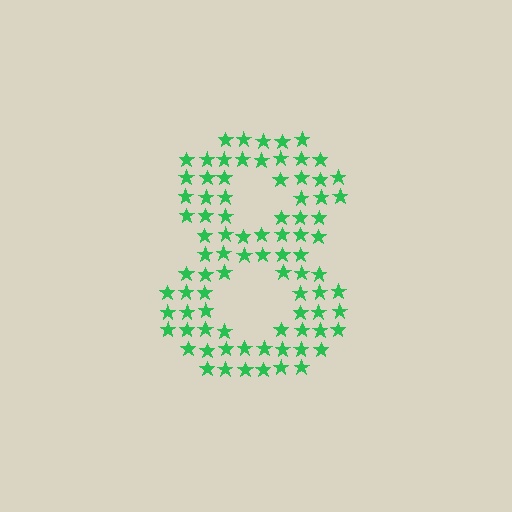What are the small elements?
The small elements are stars.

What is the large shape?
The large shape is the digit 8.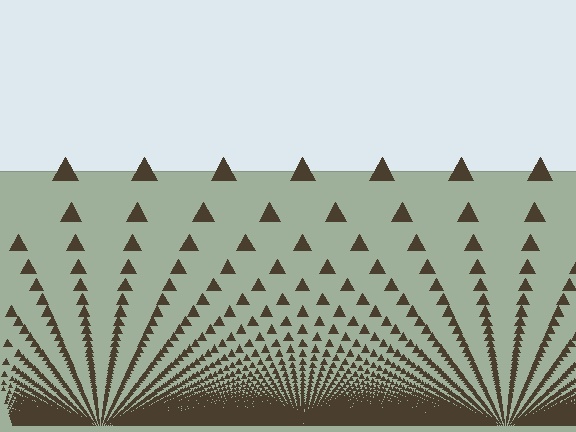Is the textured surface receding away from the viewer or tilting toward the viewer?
The surface appears to tilt toward the viewer. Texture elements get larger and sparser toward the top.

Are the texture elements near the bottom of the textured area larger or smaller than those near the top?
Smaller. The gradient is inverted — elements near the bottom are smaller and denser.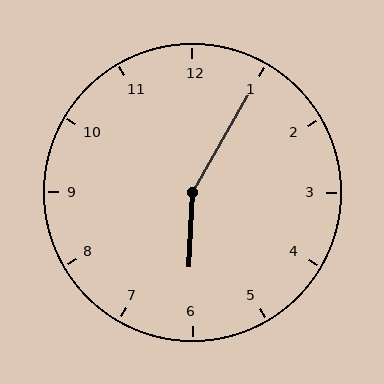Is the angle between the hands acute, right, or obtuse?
It is obtuse.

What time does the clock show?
6:05.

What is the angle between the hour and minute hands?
Approximately 152 degrees.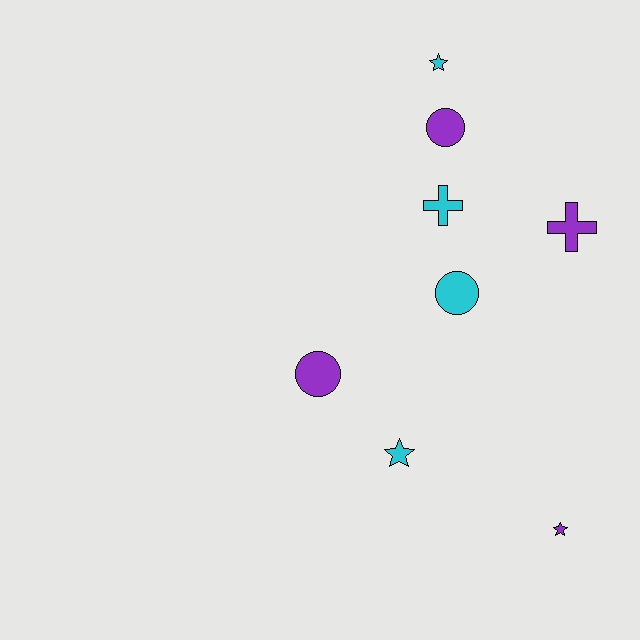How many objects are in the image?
There are 8 objects.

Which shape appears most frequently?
Circle, with 3 objects.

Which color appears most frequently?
Cyan, with 4 objects.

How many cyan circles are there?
There is 1 cyan circle.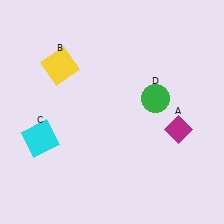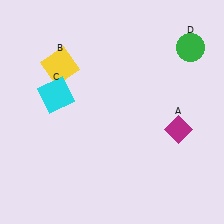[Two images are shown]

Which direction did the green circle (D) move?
The green circle (D) moved up.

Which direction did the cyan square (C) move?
The cyan square (C) moved up.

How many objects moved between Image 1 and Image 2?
2 objects moved between the two images.